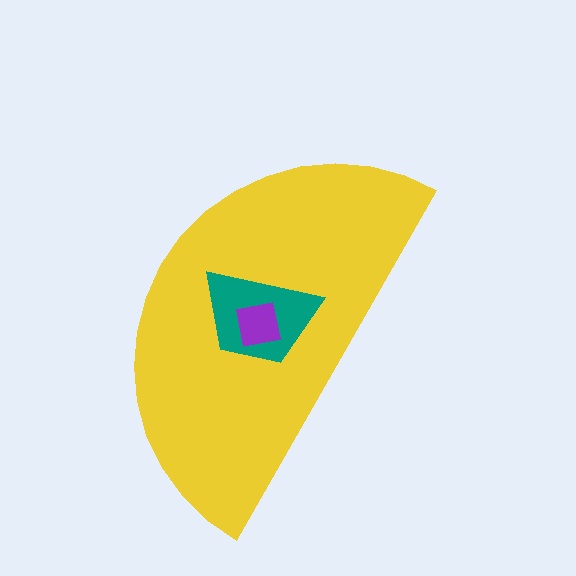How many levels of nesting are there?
3.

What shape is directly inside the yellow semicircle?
The teal trapezoid.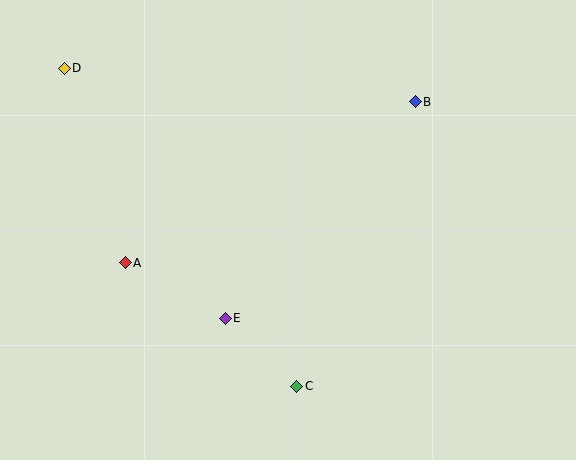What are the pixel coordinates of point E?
Point E is at (225, 318).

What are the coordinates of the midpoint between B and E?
The midpoint between B and E is at (320, 210).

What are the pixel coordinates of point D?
Point D is at (64, 68).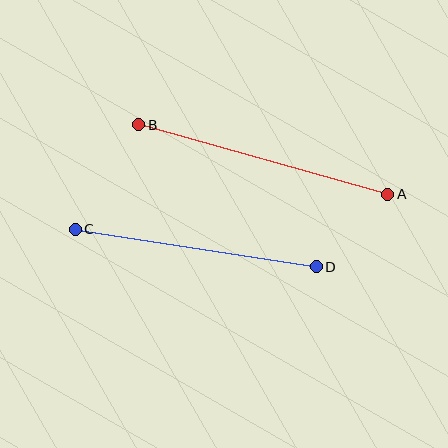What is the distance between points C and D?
The distance is approximately 244 pixels.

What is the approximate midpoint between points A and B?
The midpoint is at approximately (263, 159) pixels.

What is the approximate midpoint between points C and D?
The midpoint is at approximately (196, 248) pixels.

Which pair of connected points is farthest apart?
Points A and B are farthest apart.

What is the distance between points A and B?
The distance is approximately 258 pixels.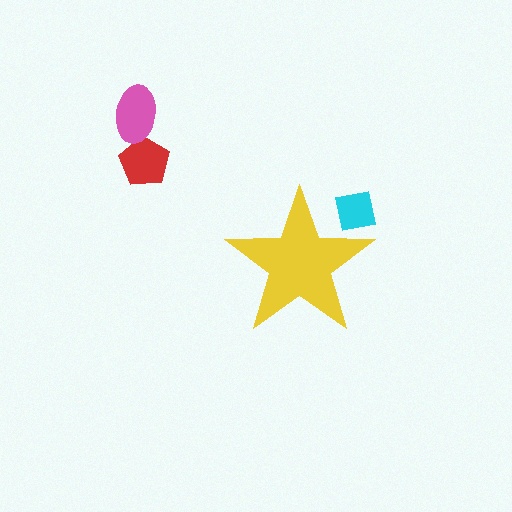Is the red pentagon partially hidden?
No, the red pentagon is fully visible.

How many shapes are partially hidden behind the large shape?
1 shape is partially hidden.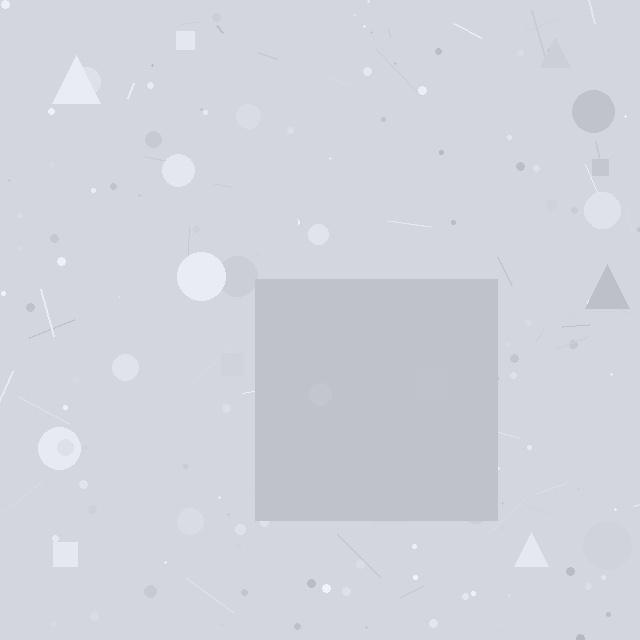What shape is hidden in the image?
A square is hidden in the image.